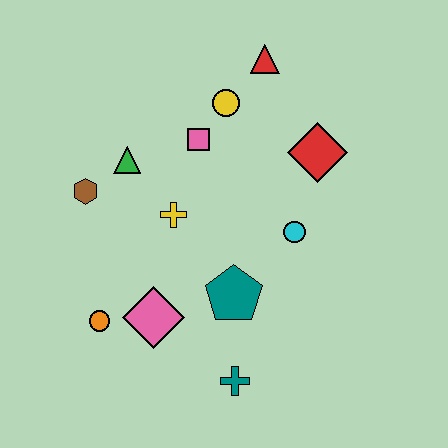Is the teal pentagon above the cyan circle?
No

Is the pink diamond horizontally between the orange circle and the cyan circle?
Yes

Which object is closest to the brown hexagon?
The green triangle is closest to the brown hexagon.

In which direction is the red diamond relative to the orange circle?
The red diamond is to the right of the orange circle.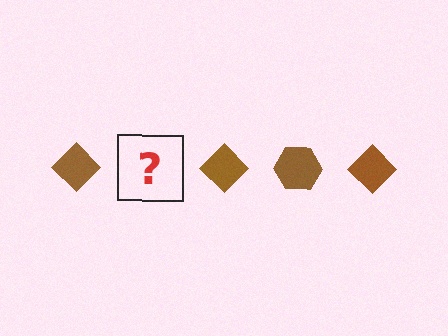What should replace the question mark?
The question mark should be replaced with a brown hexagon.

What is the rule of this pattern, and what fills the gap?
The rule is that the pattern cycles through diamond, hexagon shapes in brown. The gap should be filled with a brown hexagon.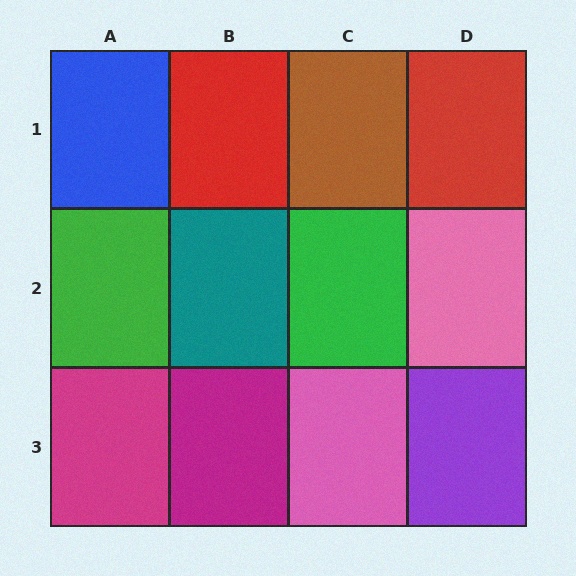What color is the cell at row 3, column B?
Magenta.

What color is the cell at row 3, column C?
Pink.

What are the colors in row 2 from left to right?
Green, teal, green, pink.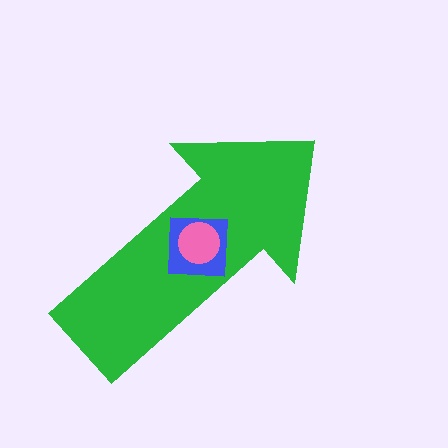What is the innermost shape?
The pink circle.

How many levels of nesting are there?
3.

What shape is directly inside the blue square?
The pink circle.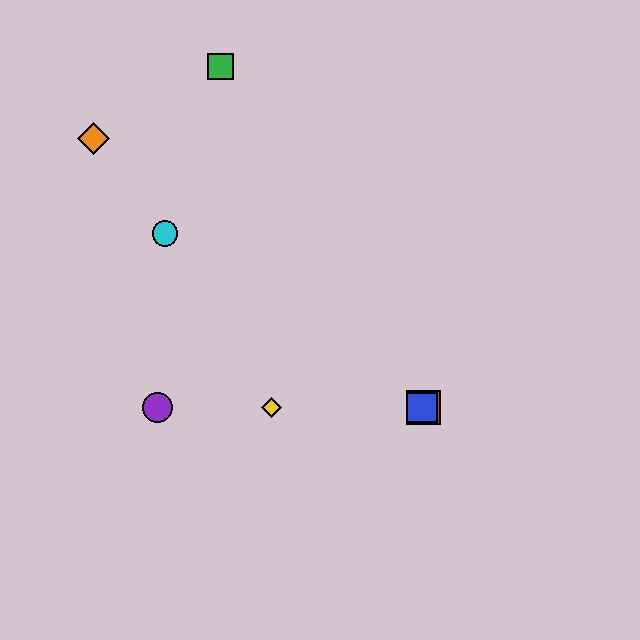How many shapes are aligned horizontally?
4 shapes (the red square, the blue square, the yellow diamond, the purple circle) are aligned horizontally.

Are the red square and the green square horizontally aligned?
No, the red square is at y≈408 and the green square is at y≈66.